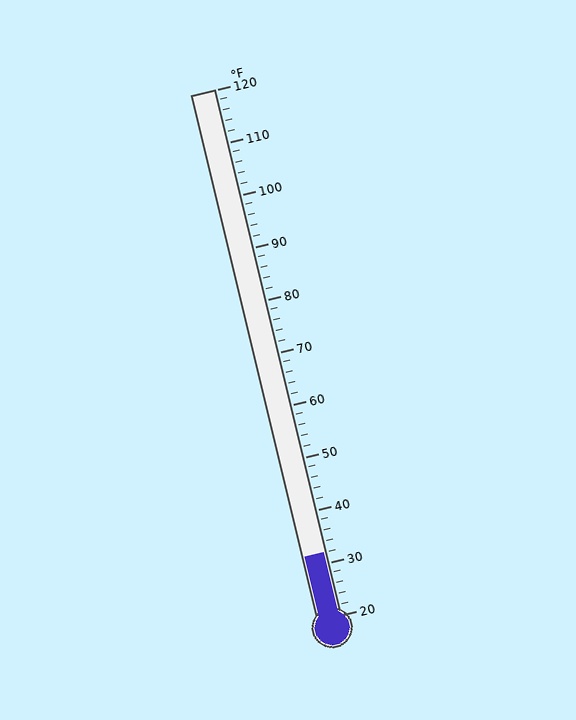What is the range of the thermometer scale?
The thermometer scale ranges from 20°F to 120°F.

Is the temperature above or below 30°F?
The temperature is above 30°F.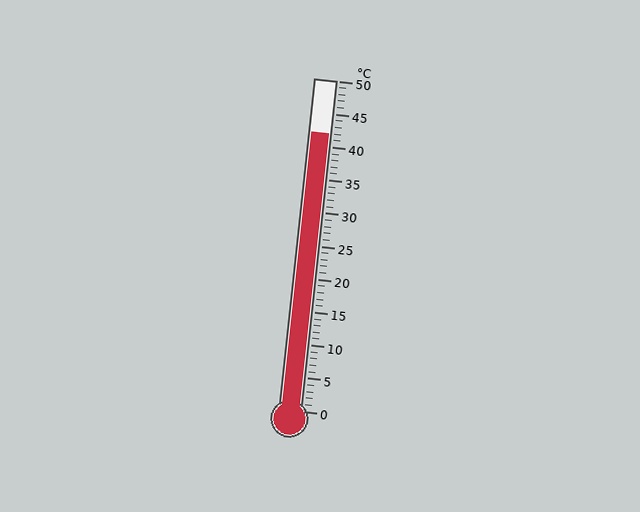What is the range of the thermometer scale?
The thermometer scale ranges from 0°C to 50°C.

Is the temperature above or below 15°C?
The temperature is above 15°C.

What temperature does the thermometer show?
The thermometer shows approximately 42°C.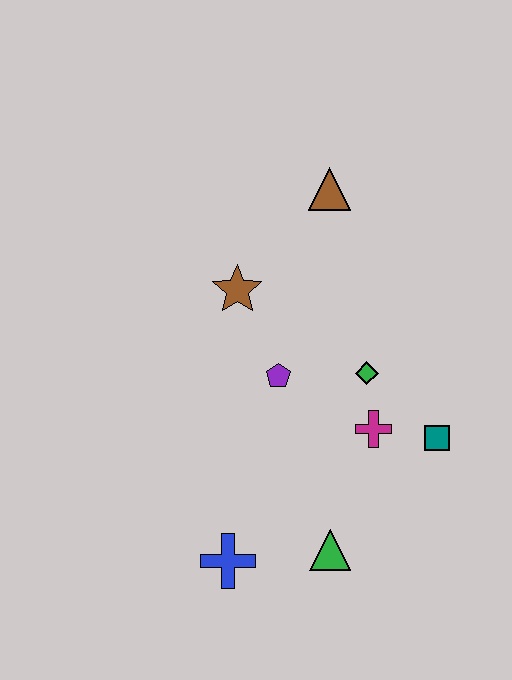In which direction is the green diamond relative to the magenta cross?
The green diamond is above the magenta cross.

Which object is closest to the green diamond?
The magenta cross is closest to the green diamond.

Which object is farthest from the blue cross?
The brown triangle is farthest from the blue cross.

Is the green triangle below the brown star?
Yes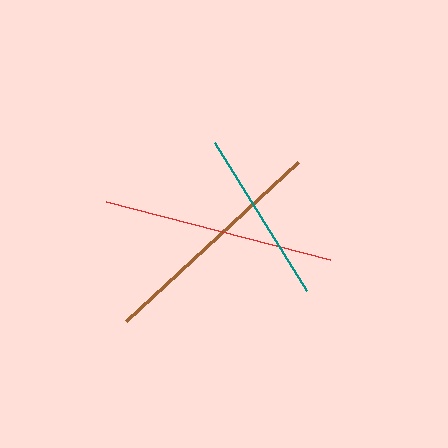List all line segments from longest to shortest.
From longest to shortest: brown, red, teal.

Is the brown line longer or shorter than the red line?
The brown line is longer than the red line.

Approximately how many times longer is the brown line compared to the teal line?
The brown line is approximately 1.3 times the length of the teal line.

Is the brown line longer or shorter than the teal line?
The brown line is longer than the teal line.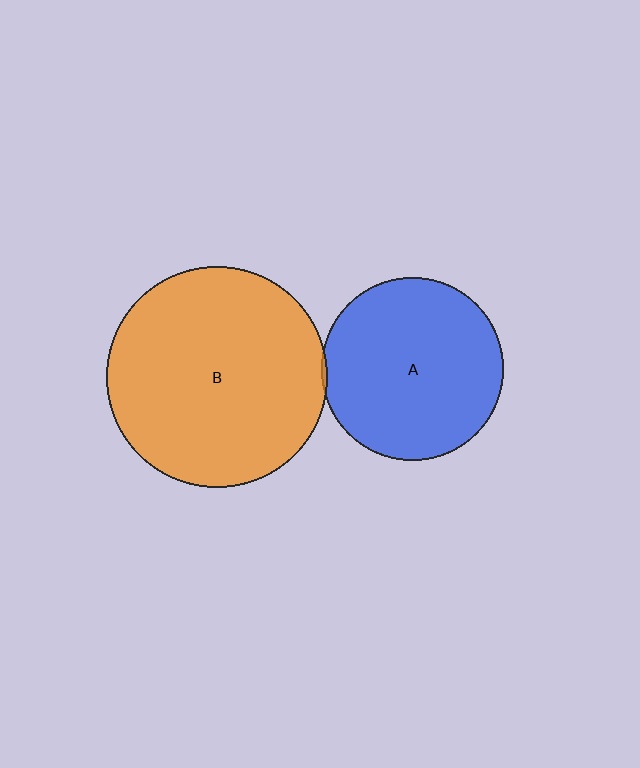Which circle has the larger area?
Circle B (orange).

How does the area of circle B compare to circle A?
Approximately 1.5 times.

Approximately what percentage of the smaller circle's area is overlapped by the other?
Approximately 5%.